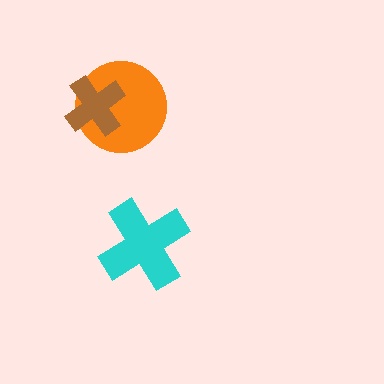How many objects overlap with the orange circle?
1 object overlaps with the orange circle.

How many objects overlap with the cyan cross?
0 objects overlap with the cyan cross.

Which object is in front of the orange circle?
The brown cross is in front of the orange circle.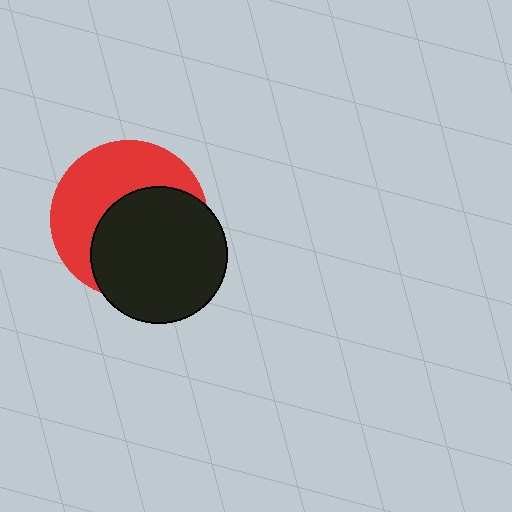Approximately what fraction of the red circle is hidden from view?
Roughly 52% of the red circle is hidden behind the black circle.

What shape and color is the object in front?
The object in front is a black circle.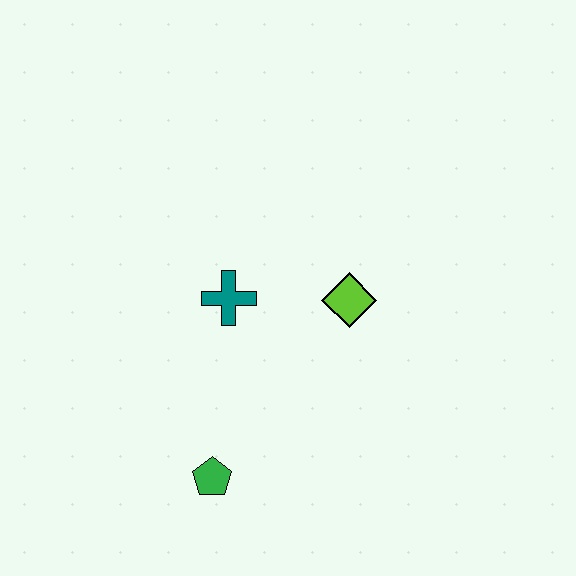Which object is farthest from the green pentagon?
The lime diamond is farthest from the green pentagon.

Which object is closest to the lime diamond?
The teal cross is closest to the lime diamond.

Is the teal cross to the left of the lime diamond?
Yes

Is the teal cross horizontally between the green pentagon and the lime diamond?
Yes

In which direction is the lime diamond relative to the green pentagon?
The lime diamond is above the green pentagon.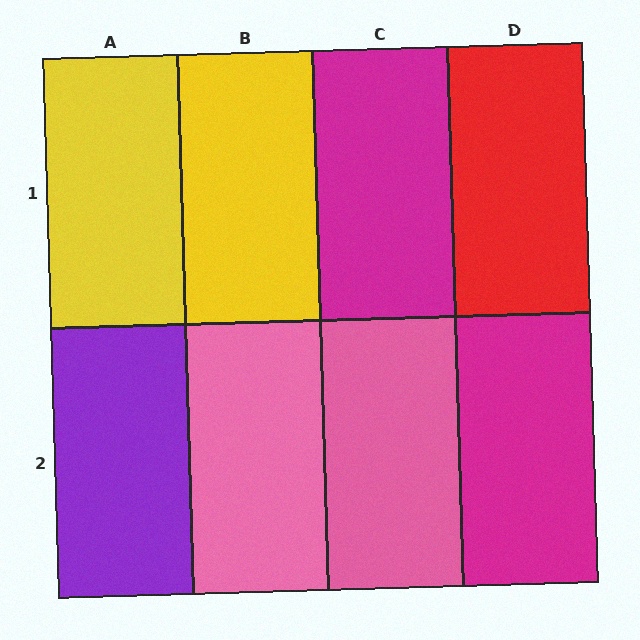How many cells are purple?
1 cell is purple.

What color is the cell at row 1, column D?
Red.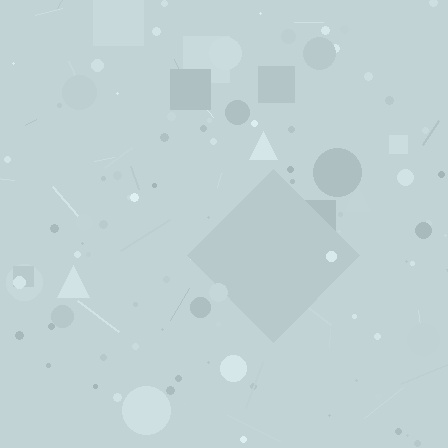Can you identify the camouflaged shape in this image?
The camouflaged shape is a diamond.